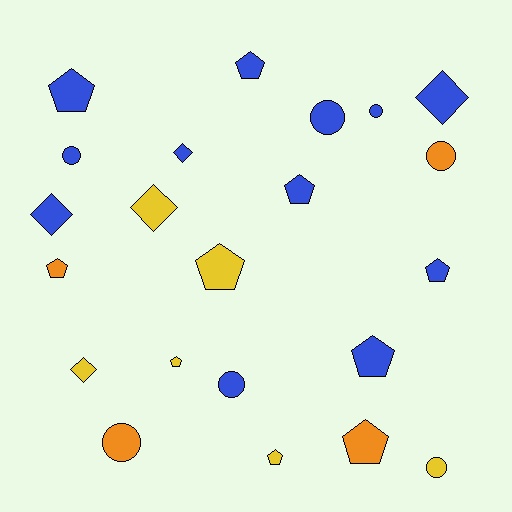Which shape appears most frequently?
Pentagon, with 10 objects.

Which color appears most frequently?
Blue, with 12 objects.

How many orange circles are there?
There are 2 orange circles.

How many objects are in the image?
There are 22 objects.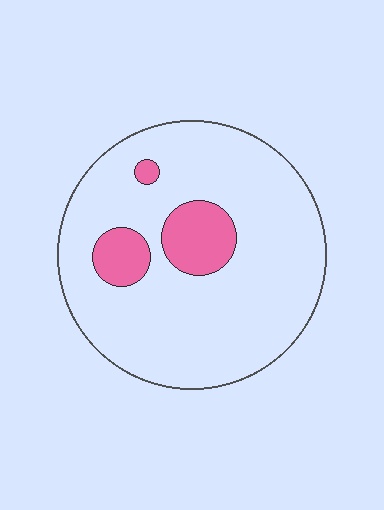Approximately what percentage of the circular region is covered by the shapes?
Approximately 15%.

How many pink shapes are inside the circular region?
3.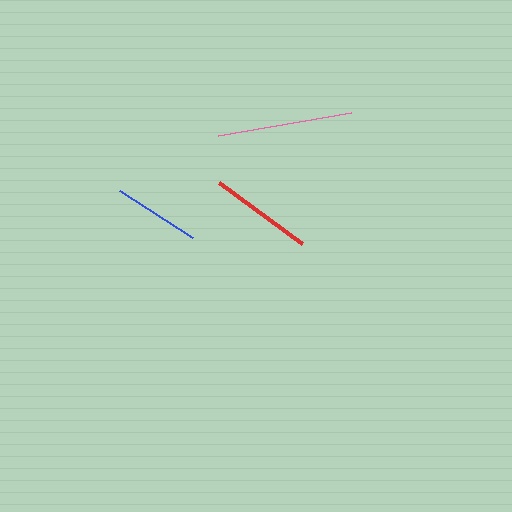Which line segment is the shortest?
The blue line is the shortest at approximately 87 pixels.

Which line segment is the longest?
The pink line is the longest at approximately 135 pixels.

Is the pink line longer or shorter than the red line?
The pink line is longer than the red line.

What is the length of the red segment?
The red segment is approximately 103 pixels long.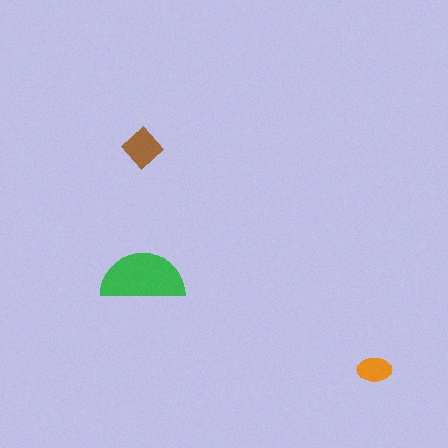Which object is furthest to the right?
The orange ellipse is rightmost.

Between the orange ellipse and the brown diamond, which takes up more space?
The brown diamond.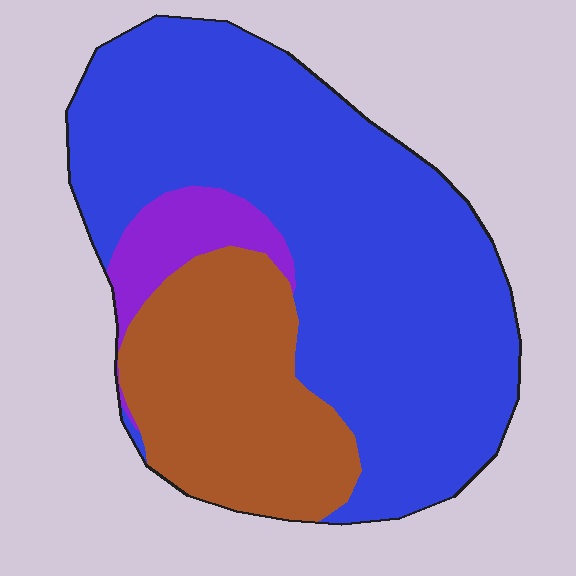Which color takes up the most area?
Blue, at roughly 65%.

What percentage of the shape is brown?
Brown covers roughly 25% of the shape.